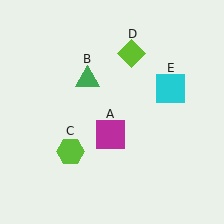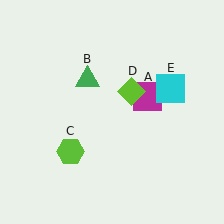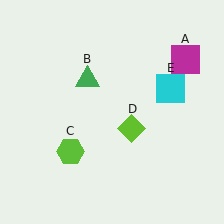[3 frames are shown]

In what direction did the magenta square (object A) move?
The magenta square (object A) moved up and to the right.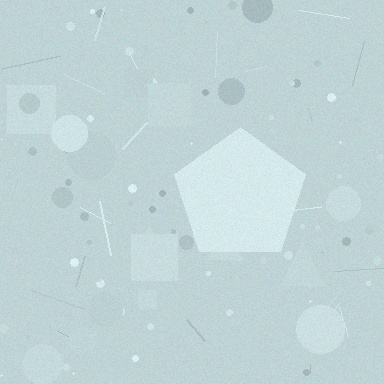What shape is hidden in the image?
A pentagon is hidden in the image.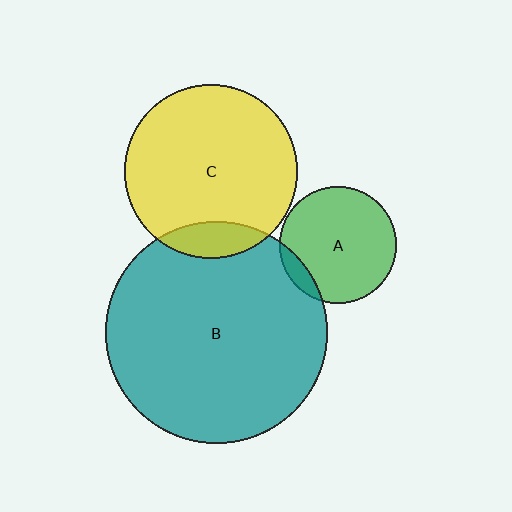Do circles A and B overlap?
Yes.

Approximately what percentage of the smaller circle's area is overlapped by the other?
Approximately 10%.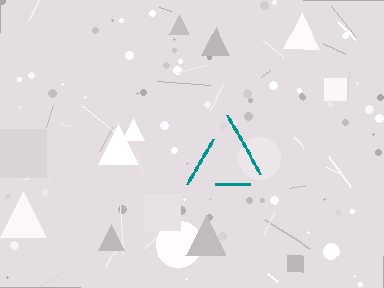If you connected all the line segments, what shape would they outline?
They would outline a triangle.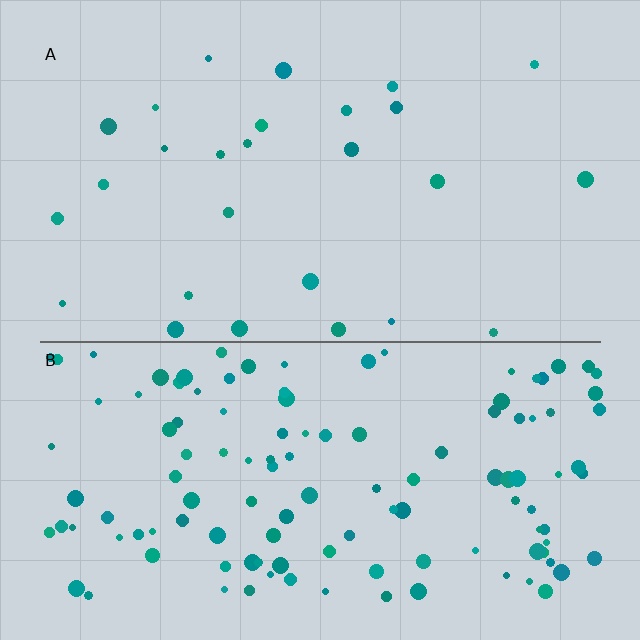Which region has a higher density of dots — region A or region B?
B (the bottom).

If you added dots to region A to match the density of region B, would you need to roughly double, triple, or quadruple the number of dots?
Approximately quadruple.